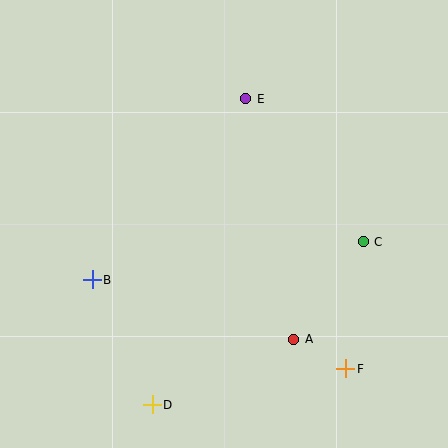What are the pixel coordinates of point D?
Point D is at (152, 405).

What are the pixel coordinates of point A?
Point A is at (294, 339).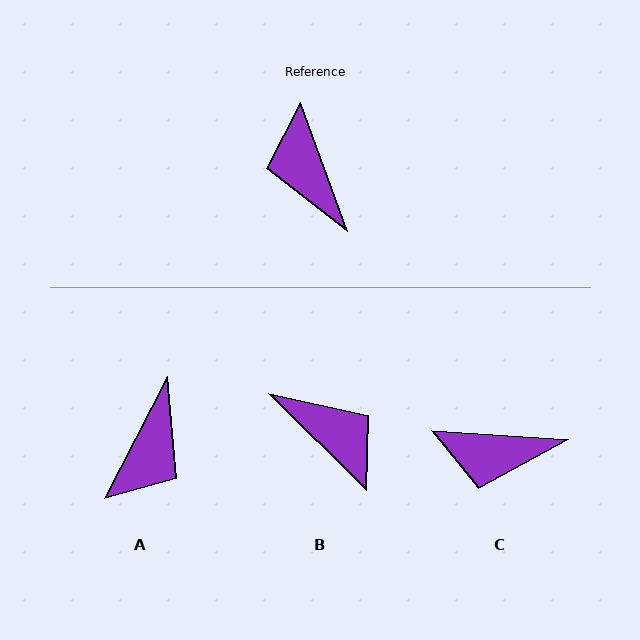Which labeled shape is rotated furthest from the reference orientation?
B, about 155 degrees away.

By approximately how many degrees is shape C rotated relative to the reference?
Approximately 66 degrees counter-clockwise.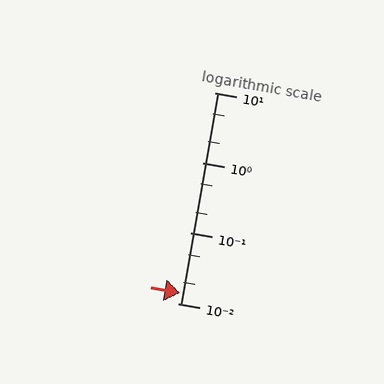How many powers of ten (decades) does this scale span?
The scale spans 3 decades, from 0.01 to 10.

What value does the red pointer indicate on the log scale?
The pointer indicates approximately 0.014.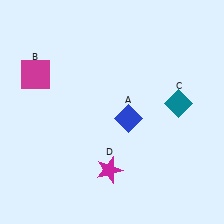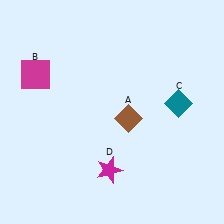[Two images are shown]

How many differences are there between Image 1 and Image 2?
There is 1 difference between the two images.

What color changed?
The diamond (A) changed from blue in Image 1 to brown in Image 2.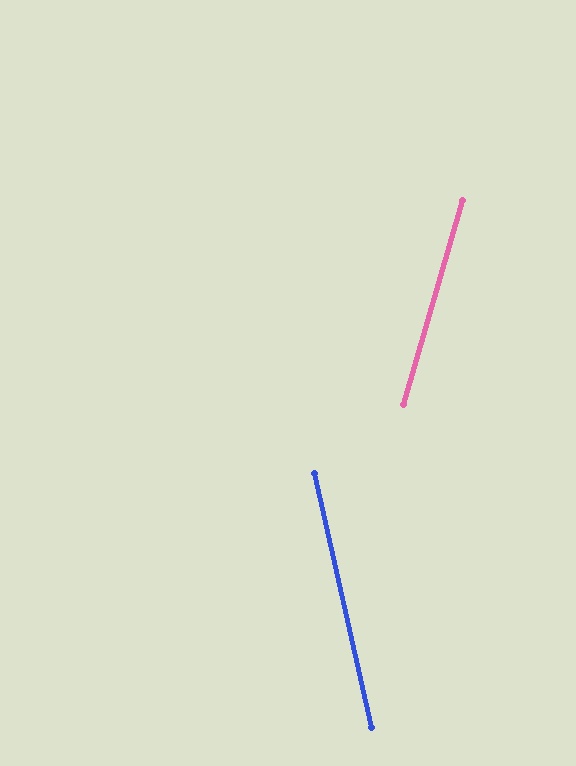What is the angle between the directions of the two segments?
Approximately 29 degrees.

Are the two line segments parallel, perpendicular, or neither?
Neither parallel nor perpendicular — they differ by about 29°.